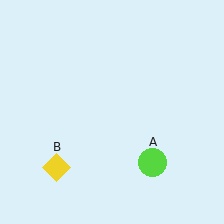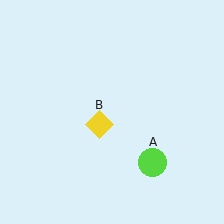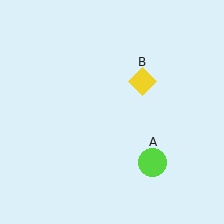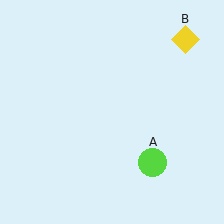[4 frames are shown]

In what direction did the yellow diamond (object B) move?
The yellow diamond (object B) moved up and to the right.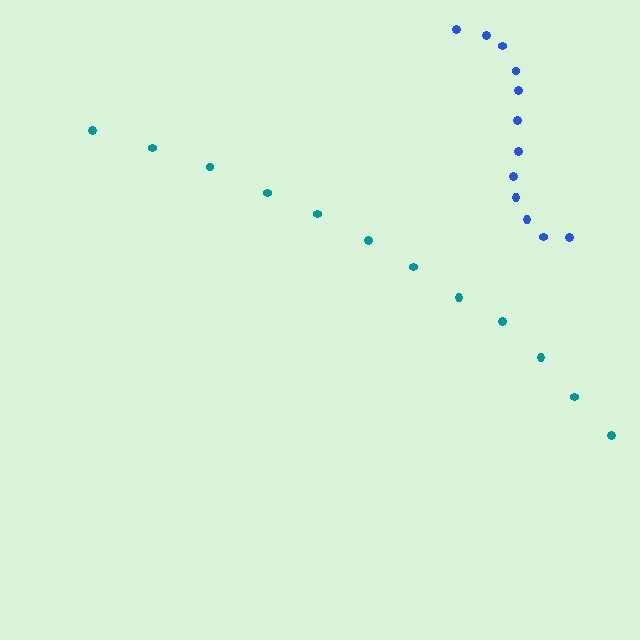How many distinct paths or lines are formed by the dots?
There are 2 distinct paths.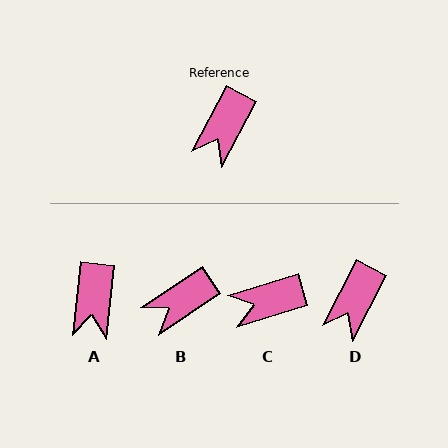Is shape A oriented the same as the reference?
No, it is off by about 21 degrees.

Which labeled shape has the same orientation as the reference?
D.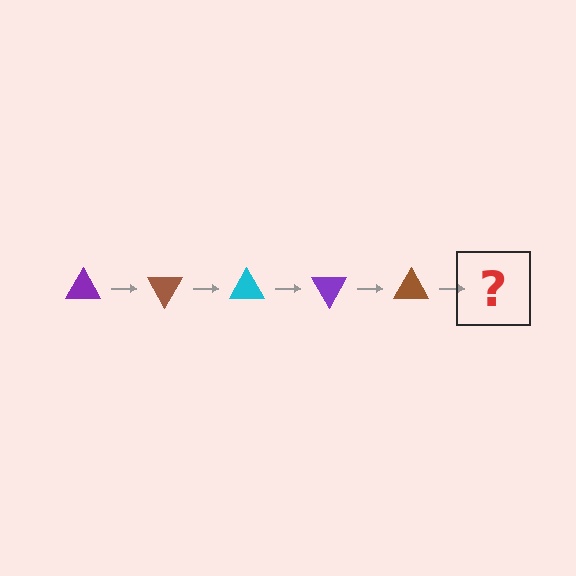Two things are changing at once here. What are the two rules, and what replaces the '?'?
The two rules are that it rotates 60 degrees each step and the color cycles through purple, brown, and cyan. The '?' should be a cyan triangle, rotated 300 degrees from the start.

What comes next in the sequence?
The next element should be a cyan triangle, rotated 300 degrees from the start.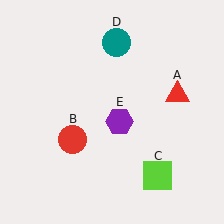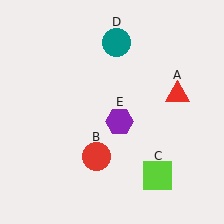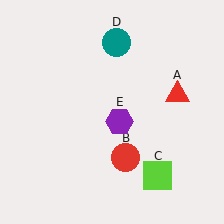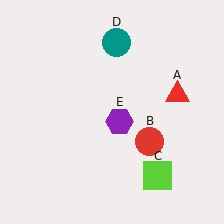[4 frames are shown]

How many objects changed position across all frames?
1 object changed position: red circle (object B).